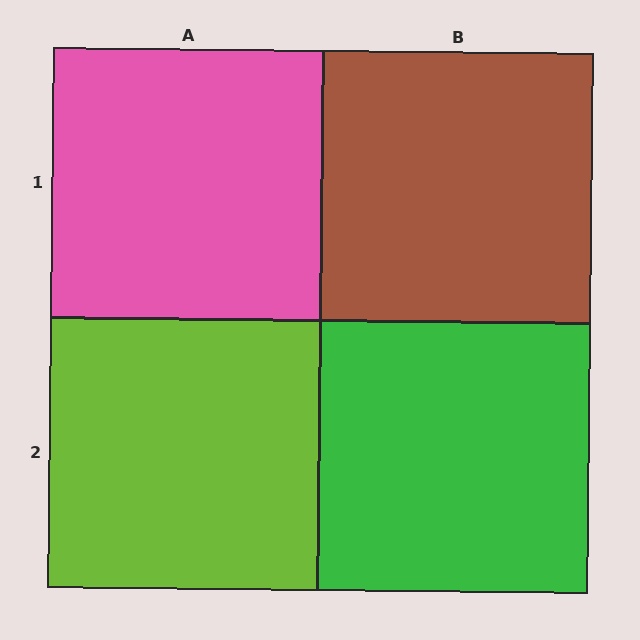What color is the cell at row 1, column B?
Brown.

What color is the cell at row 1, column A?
Pink.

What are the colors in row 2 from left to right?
Lime, green.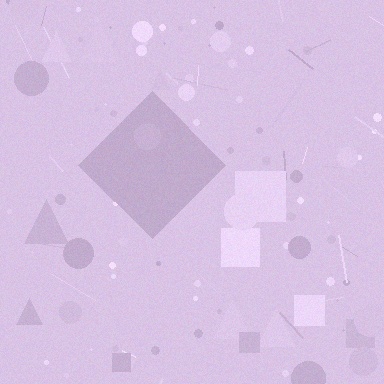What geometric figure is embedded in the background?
A diamond is embedded in the background.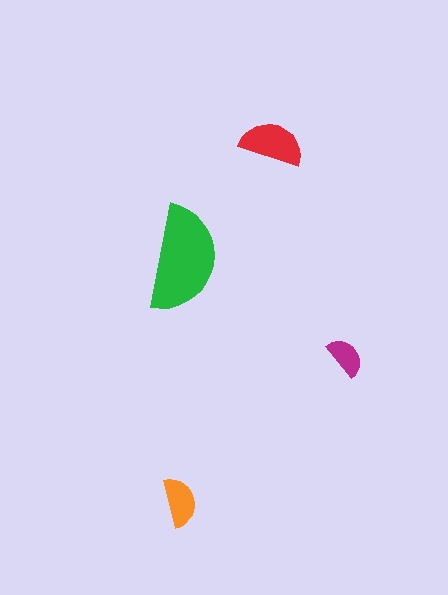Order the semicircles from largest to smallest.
the green one, the red one, the orange one, the magenta one.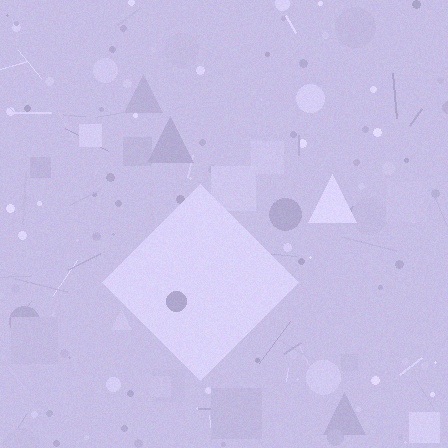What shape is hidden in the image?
A diamond is hidden in the image.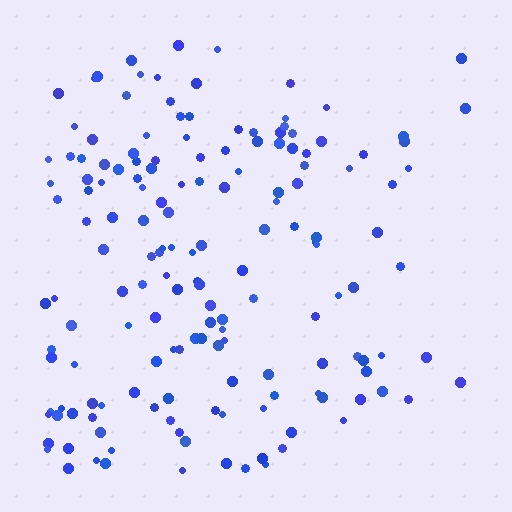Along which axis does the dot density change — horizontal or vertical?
Horizontal.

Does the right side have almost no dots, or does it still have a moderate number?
Still a moderate number, just noticeably fewer than the left.